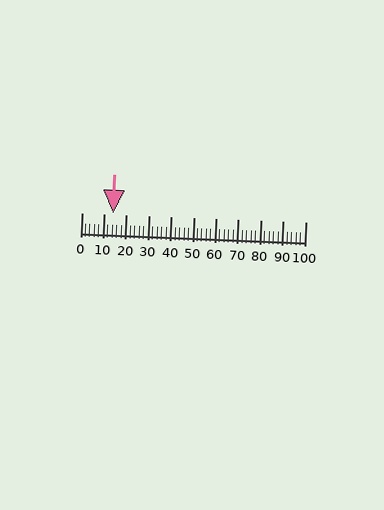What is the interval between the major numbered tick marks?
The major tick marks are spaced 10 units apart.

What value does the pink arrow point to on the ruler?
The pink arrow points to approximately 14.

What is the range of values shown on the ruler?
The ruler shows values from 0 to 100.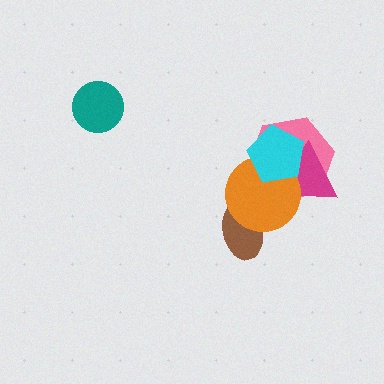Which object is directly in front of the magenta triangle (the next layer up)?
The orange circle is directly in front of the magenta triangle.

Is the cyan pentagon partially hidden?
No, no other shape covers it.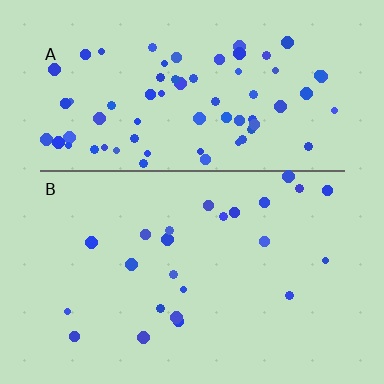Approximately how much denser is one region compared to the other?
Approximately 3.1× — region A over region B.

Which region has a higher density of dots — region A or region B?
A (the top).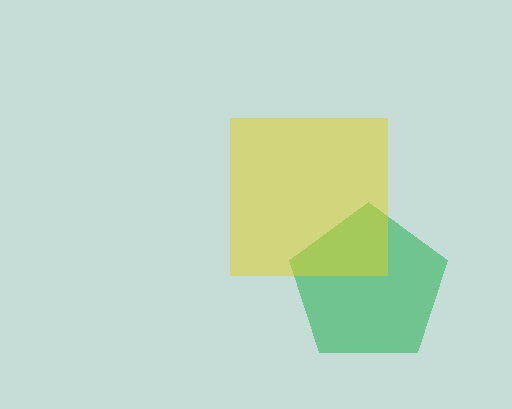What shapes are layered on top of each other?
The layered shapes are: a green pentagon, a yellow square.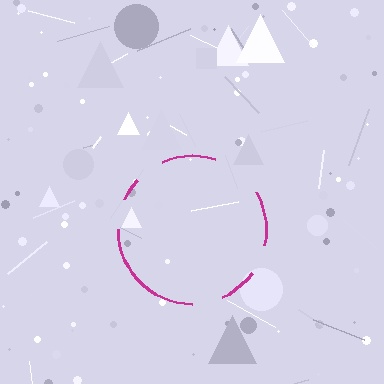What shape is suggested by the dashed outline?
The dashed outline suggests a circle.